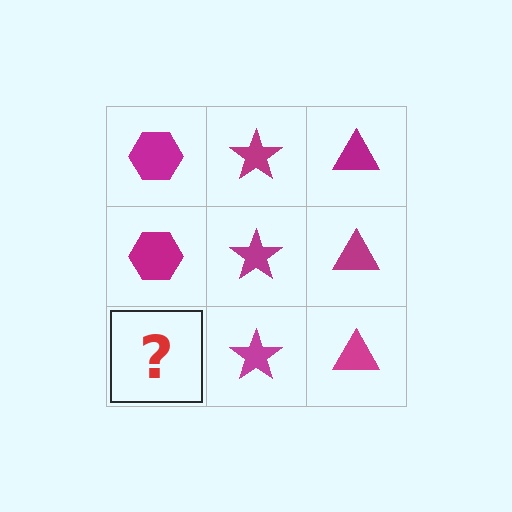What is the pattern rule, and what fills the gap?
The rule is that each column has a consistent shape. The gap should be filled with a magenta hexagon.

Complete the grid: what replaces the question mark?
The question mark should be replaced with a magenta hexagon.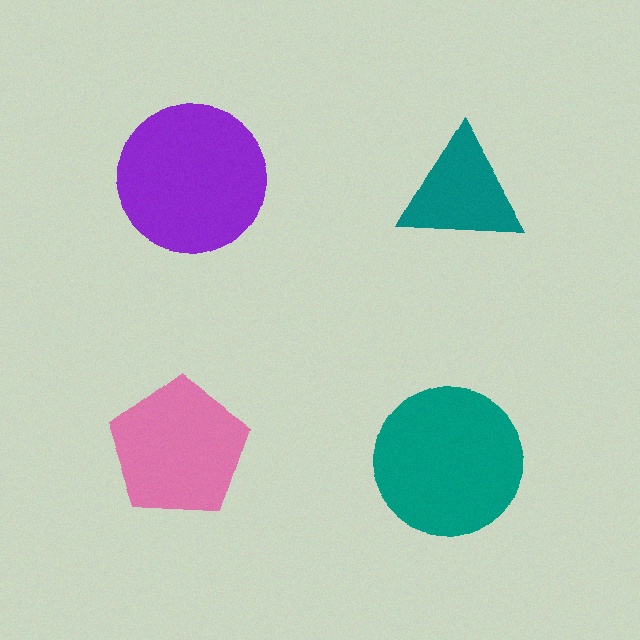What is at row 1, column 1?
A purple circle.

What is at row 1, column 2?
A teal triangle.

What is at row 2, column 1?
A pink pentagon.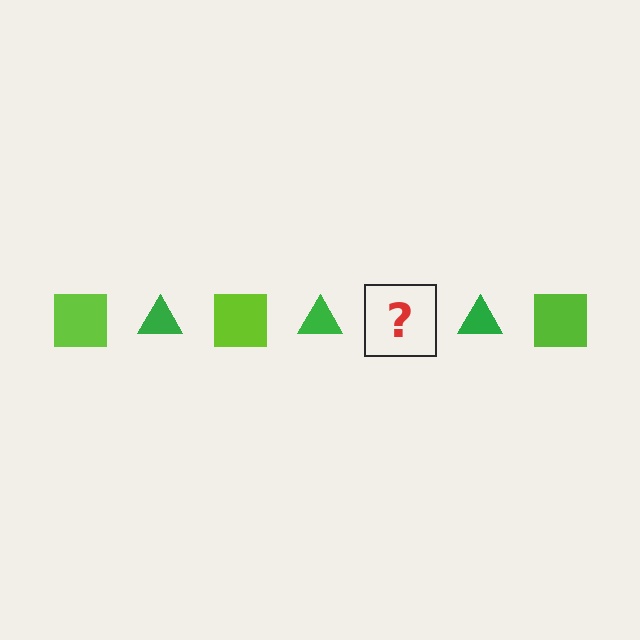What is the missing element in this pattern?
The missing element is a lime square.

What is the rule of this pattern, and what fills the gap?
The rule is that the pattern alternates between lime square and green triangle. The gap should be filled with a lime square.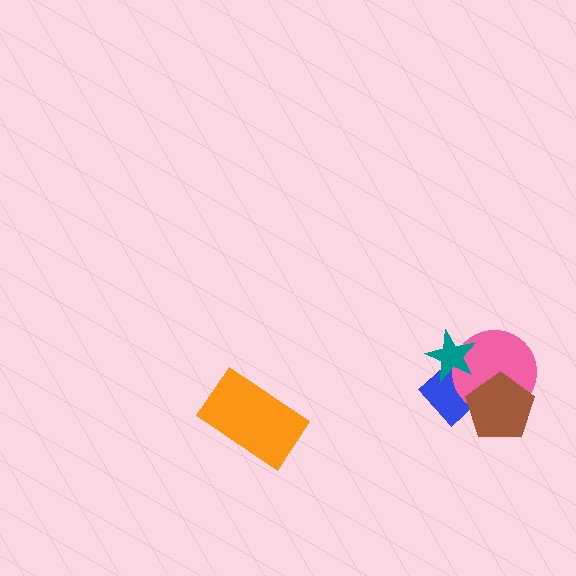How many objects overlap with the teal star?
2 objects overlap with the teal star.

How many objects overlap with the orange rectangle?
0 objects overlap with the orange rectangle.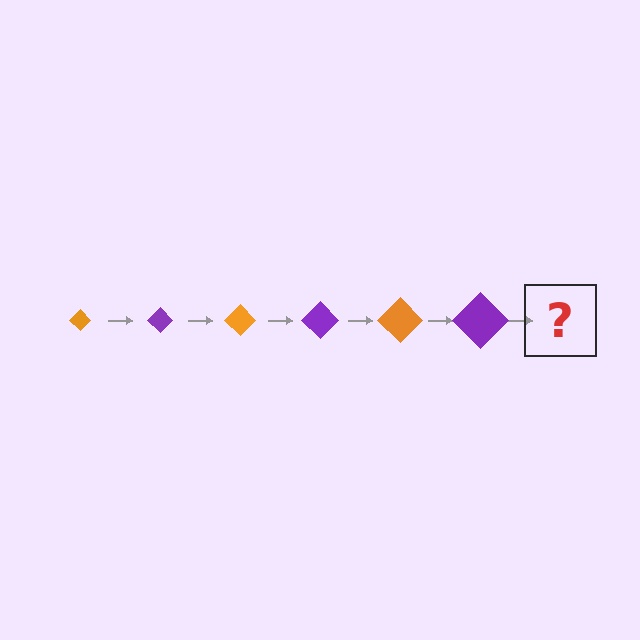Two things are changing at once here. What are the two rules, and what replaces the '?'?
The two rules are that the diamond grows larger each step and the color cycles through orange and purple. The '?' should be an orange diamond, larger than the previous one.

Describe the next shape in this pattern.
It should be an orange diamond, larger than the previous one.